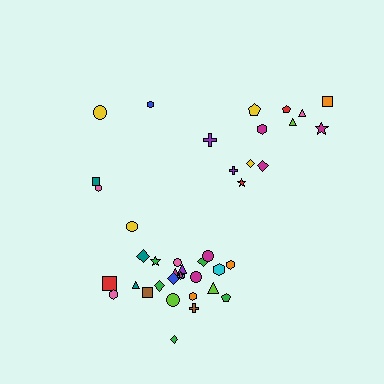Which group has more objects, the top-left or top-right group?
The top-right group.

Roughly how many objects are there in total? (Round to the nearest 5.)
Roughly 40 objects in total.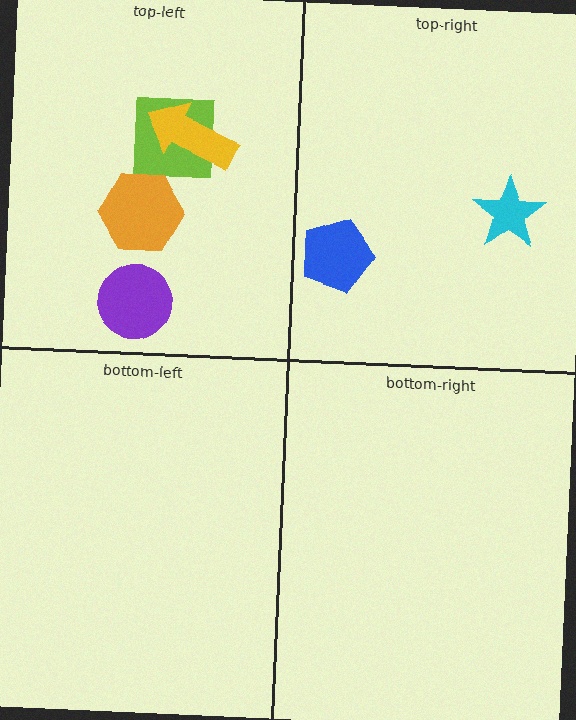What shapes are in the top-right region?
The cyan star, the blue pentagon.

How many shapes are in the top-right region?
2.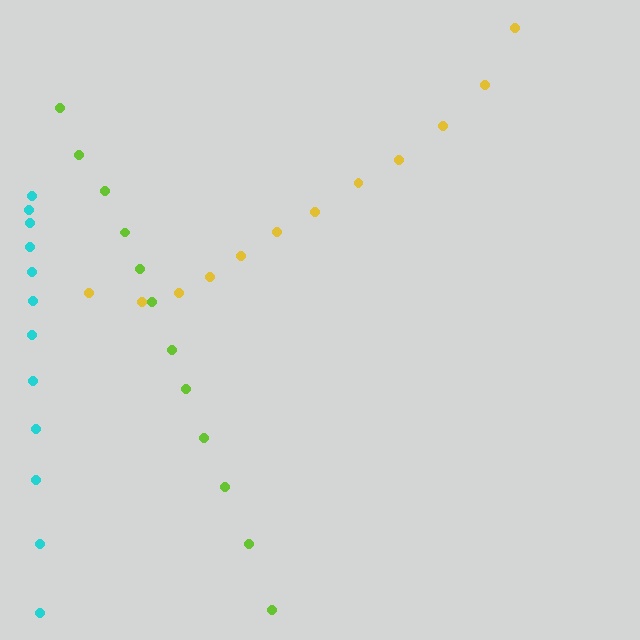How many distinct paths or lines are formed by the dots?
There are 3 distinct paths.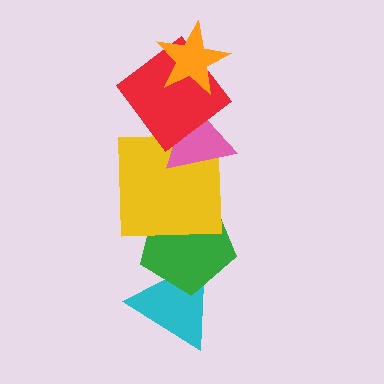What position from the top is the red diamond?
The red diamond is 2nd from the top.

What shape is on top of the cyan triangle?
The green pentagon is on top of the cyan triangle.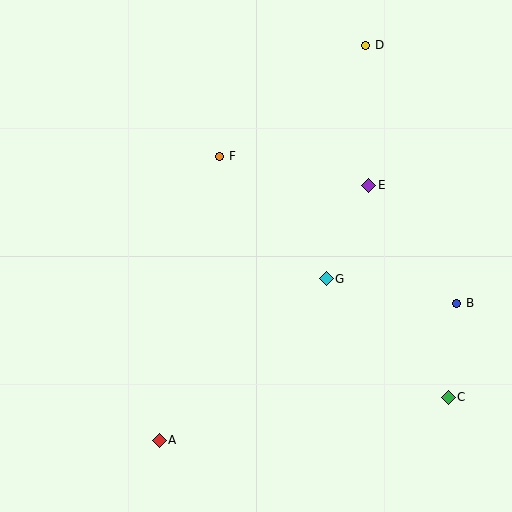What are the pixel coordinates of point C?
Point C is at (448, 397).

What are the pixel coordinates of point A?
Point A is at (159, 440).